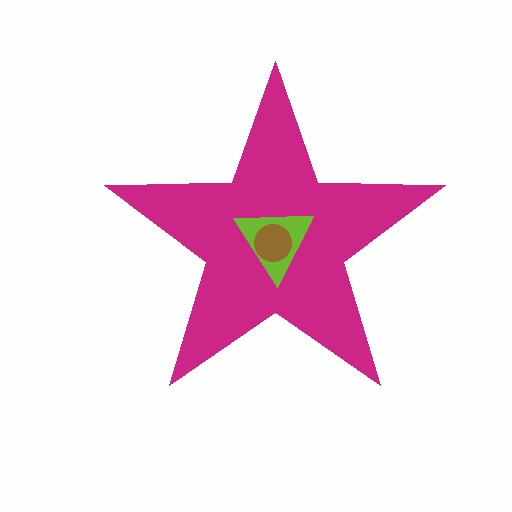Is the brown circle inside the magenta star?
Yes.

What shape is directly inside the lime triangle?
The brown circle.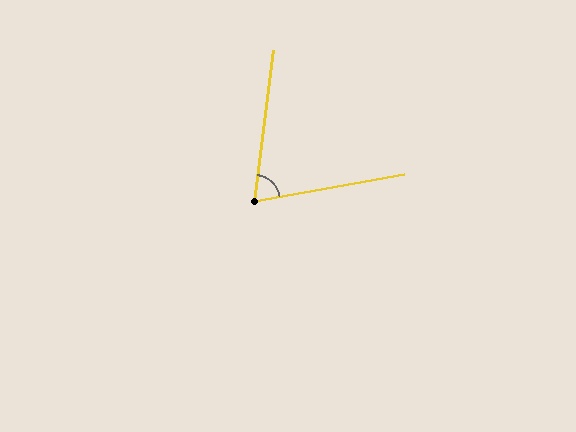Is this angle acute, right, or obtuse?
It is acute.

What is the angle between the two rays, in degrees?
Approximately 73 degrees.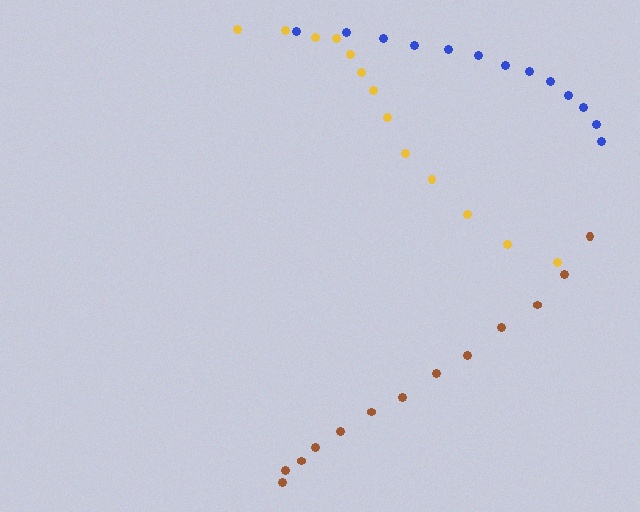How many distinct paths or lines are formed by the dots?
There are 3 distinct paths.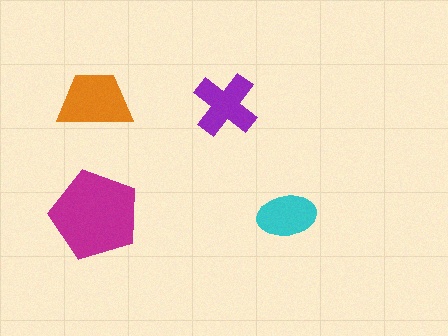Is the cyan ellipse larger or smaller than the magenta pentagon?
Smaller.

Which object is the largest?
The magenta pentagon.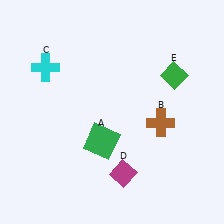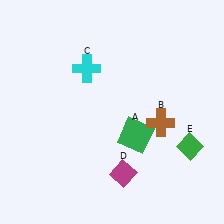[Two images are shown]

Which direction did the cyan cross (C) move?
The cyan cross (C) moved right.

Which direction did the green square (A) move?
The green square (A) moved right.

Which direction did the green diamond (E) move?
The green diamond (E) moved down.